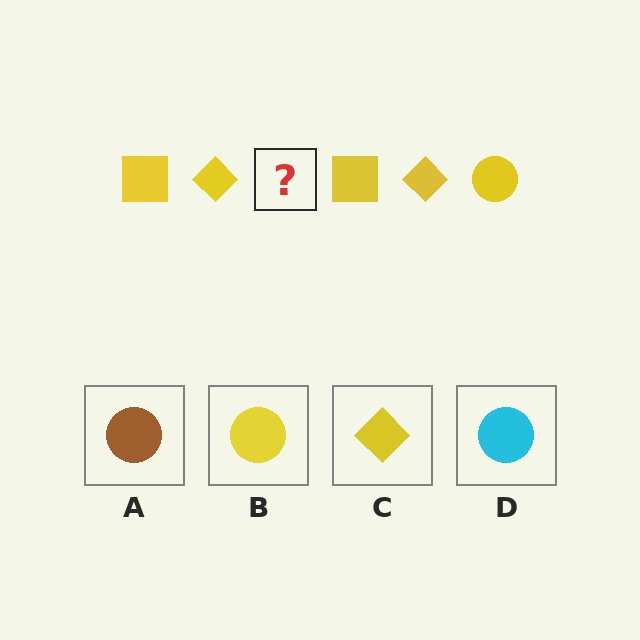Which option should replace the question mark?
Option B.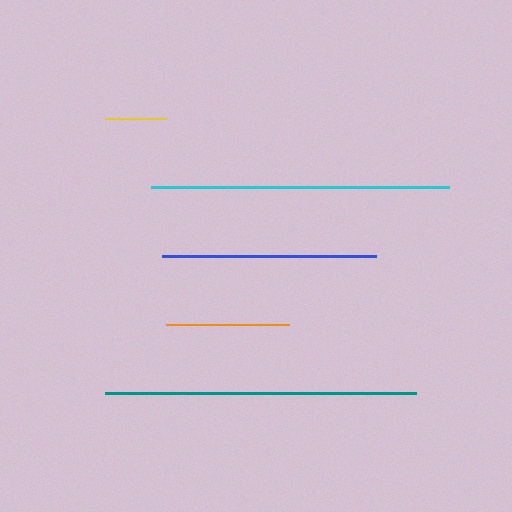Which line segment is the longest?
The teal line is the longest at approximately 312 pixels.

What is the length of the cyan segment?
The cyan segment is approximately 298 pixels long.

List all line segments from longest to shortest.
From longest to shortest: teal, cyan, blue, orange, yellow.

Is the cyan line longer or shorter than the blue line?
The cyan line is longer than the blue line.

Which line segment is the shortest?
The yellow line is the shortest at approximately 61 pixels.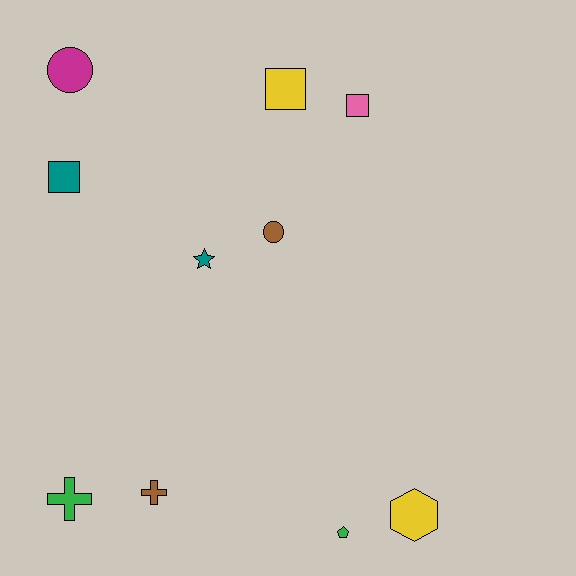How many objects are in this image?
There are 10 objects.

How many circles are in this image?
There are 2 circles.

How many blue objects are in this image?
There are no blue objects.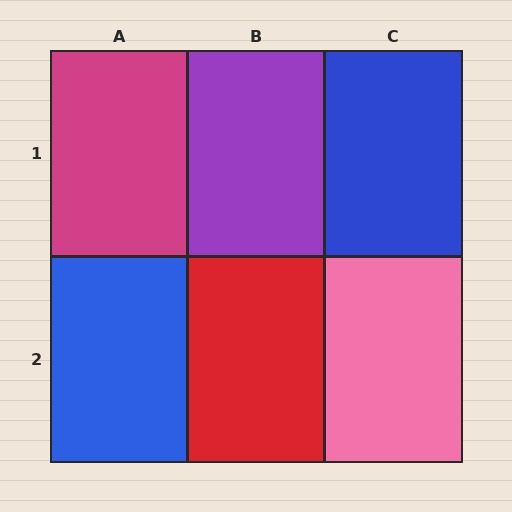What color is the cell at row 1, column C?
Blue.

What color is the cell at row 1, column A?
Magenta.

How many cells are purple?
1 cell is purple.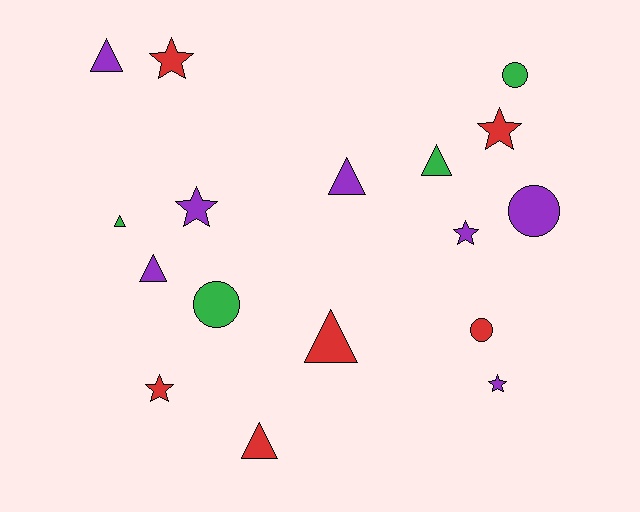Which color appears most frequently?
Purple, with 7 objects.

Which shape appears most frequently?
Triangle, with 7 objects.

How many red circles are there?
There is 1 red circle.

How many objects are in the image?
There are 17 objects.